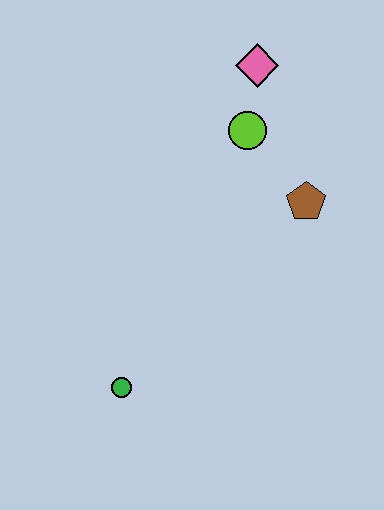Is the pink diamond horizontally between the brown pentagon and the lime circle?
Yes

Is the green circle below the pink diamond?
Yes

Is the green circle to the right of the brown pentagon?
No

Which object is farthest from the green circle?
The pink diamond is farthest from the green circle.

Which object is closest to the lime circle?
The pink diamond is closest to the lime circle.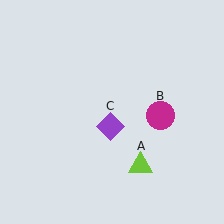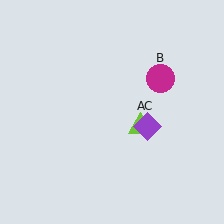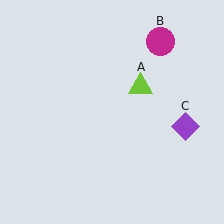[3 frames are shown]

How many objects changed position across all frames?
3 objects changed position: lime triangle (object A), magenta circle (object B), purple diamond (object C).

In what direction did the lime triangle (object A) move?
The lime triangle (object A) moved up.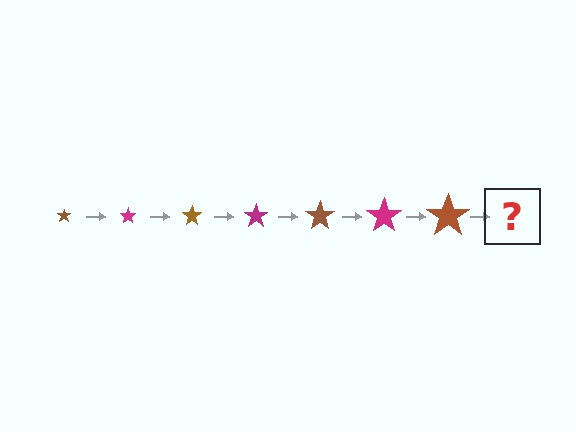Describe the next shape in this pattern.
It should be a magenta star, larger than the previous one.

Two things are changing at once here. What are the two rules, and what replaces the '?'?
The two rules are that the star grows larger each step and the color cycles through brown and magenta. The '?' should be a magenta star, larger than the previous one.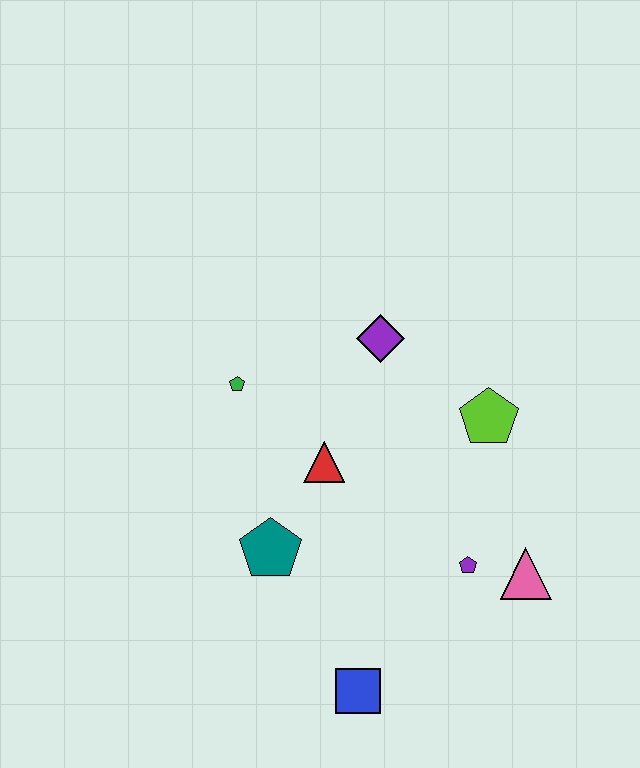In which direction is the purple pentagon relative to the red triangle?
The purple pentagon is to the right of the red triangle.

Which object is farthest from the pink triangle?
The green pentagon is farthest from the pink triangle.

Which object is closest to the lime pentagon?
The purple diamond is closest to the lime pentagon.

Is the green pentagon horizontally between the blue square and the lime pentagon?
No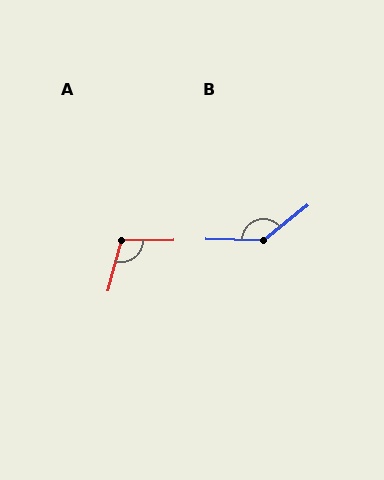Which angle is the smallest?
A, at approximately 106 degrees.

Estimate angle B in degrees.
Approximately 140 degrees.